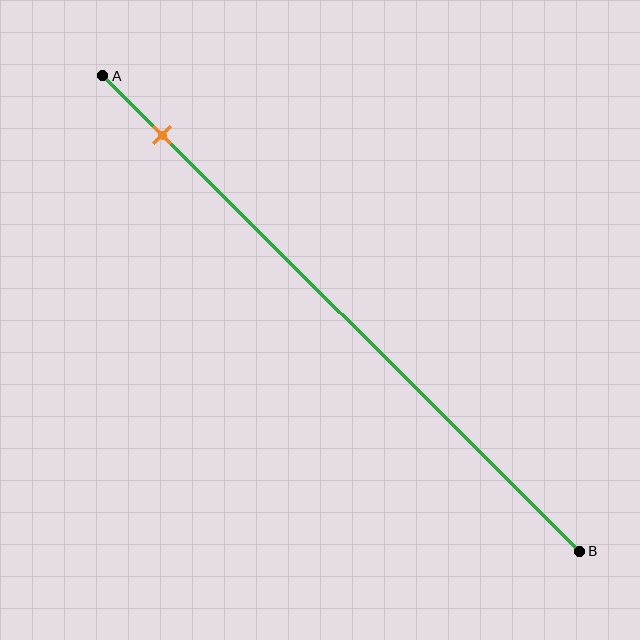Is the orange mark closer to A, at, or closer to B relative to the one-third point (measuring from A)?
The orange mark is closer to point A than the one-third point of segment AB.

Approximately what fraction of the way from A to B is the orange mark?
The orange mark is approximately 15% of the way from A to B.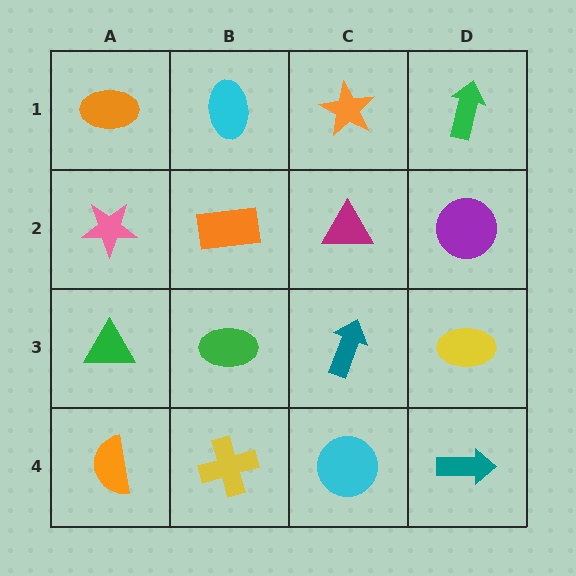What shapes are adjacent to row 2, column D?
A green arrow (row 1, column D), a yellow ellipse (row 3, column D), a magenta triangle (row 2, column C).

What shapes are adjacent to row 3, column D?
A purple circle (row 2, column D), a teal arrow (row 4, column D), a teal arrow (row 3, column C).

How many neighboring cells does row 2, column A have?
3.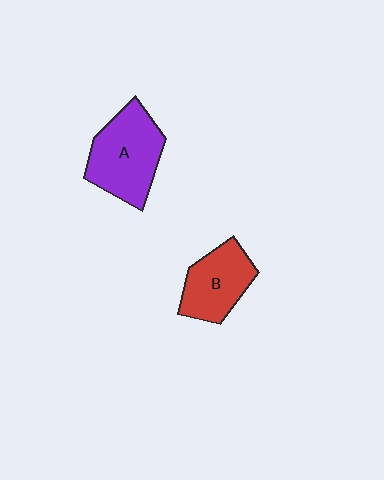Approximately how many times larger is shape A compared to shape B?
Approximately 1.3 times.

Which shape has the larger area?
Shape A (purple).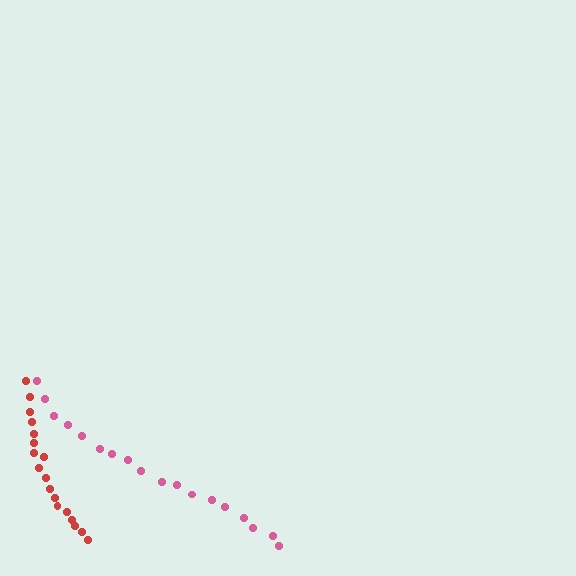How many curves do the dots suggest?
There are 2 distinct paths.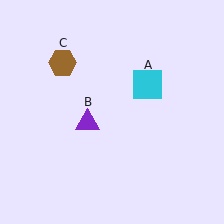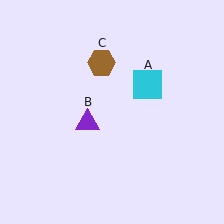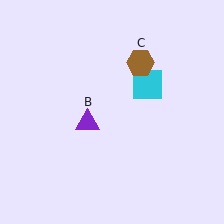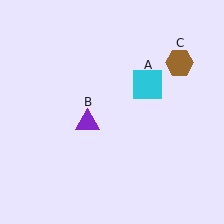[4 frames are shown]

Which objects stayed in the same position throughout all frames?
Cyan square (object A) and purple triangle (object B) remained stationary.